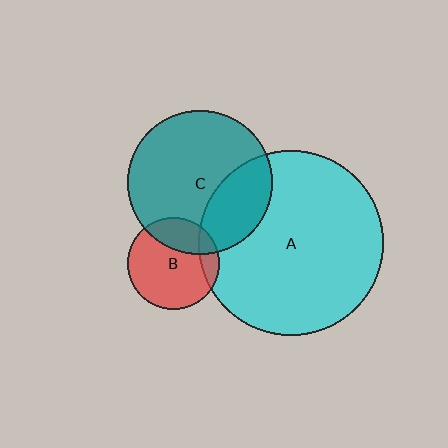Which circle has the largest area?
Circle A (cyan).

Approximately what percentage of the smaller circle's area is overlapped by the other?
Approximately 30%.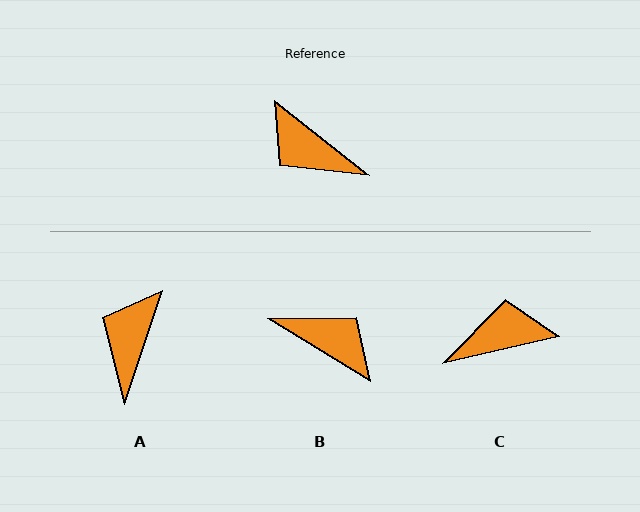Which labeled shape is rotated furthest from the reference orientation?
B, about 173 degrees away.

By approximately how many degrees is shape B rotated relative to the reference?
Approximately 173 degrees clockwise.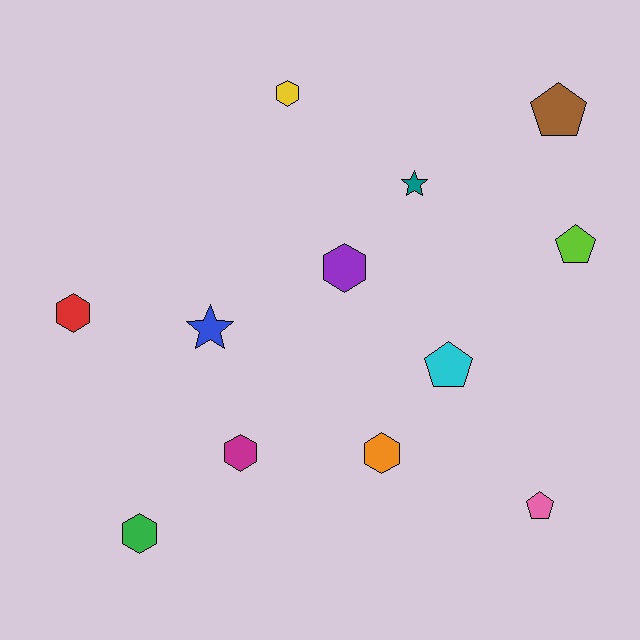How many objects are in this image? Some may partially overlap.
There are 12 objects.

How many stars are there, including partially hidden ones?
There are 2 stars.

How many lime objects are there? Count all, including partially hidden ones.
There is 1 lime object.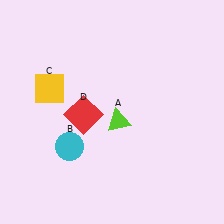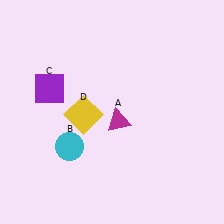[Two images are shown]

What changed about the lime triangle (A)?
In Image 1, A is lime. In Image 2, it changed to magenta.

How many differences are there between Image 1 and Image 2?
There are 3 differences between the two images.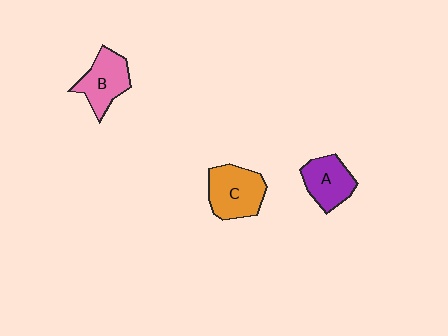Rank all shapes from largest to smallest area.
From largest to smallest: C (orange), B (pink), A (purple).